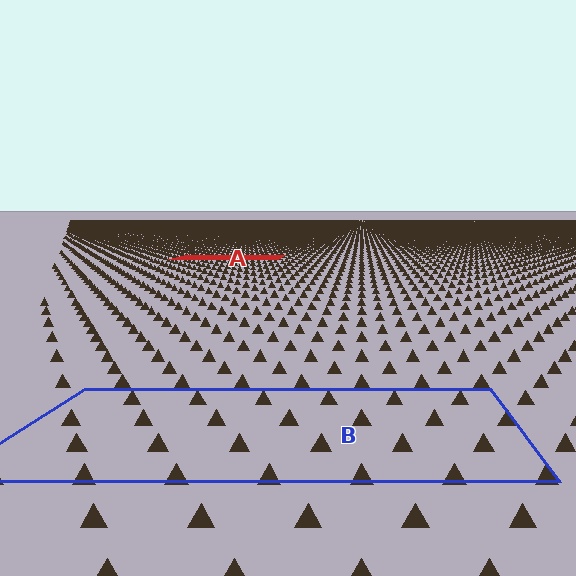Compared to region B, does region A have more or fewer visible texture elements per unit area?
Region A has more texture elements per unit area — they are packed more densely because it is farther away.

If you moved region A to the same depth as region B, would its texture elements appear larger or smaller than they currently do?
They would appear larger. At a closer depth, the same texture elements are projected at a bigger on-screen size.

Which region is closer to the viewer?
Region B is closer. The texture elements there are larger and more spread out.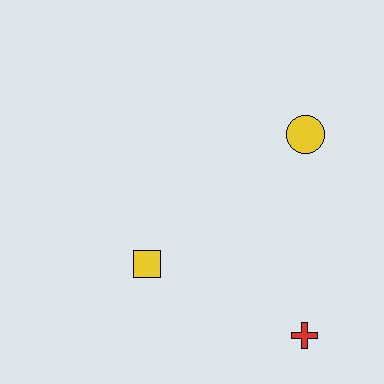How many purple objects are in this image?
There are no purple objects.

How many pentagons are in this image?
There are no pentagons.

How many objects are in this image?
There are 3 objects.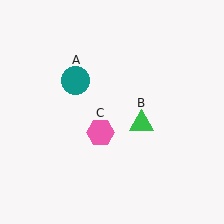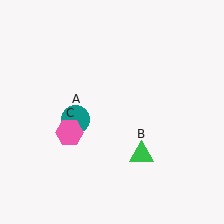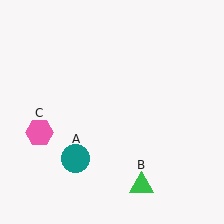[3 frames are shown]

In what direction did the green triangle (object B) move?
The green triangle (object B) moved down.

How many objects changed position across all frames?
3 objects changed position: teal circle (object A), green triangle (object B), pink hexagon (object C).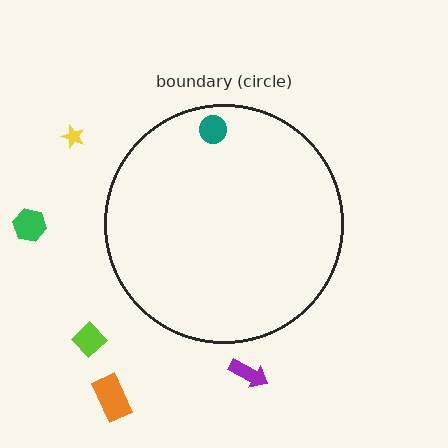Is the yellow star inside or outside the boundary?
Outside.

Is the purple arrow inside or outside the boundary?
Outside.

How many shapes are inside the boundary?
1 inside, 5 outside.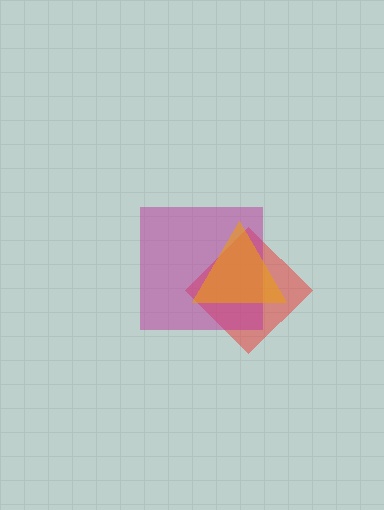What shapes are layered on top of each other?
The layered shapes are: a red diamond, a magenta square, an orange triangle.